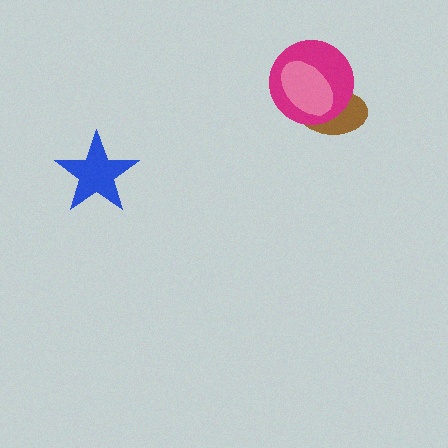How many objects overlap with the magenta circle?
2 objects overlap with the magenta circle.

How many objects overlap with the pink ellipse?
2 objects overlap with the pink ellipse.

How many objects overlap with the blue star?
0 objects overlap with the blue star.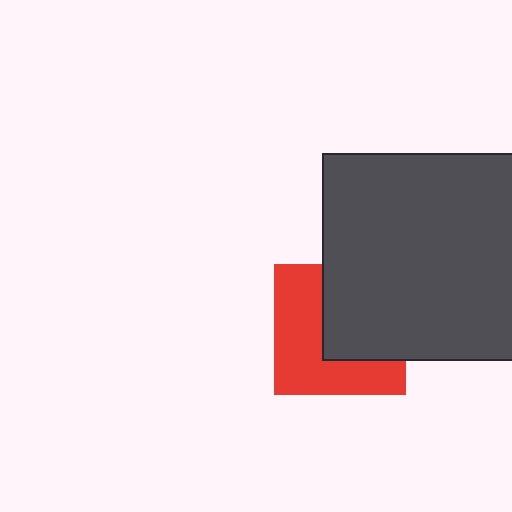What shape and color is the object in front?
The object in front is a dark gray rectangle.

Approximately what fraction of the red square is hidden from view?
Roughly 47% of the red square is hidden behind the dark gray rectangle.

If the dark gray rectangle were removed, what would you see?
You would see the complete red square.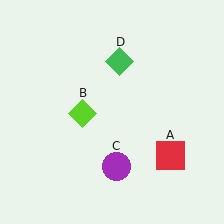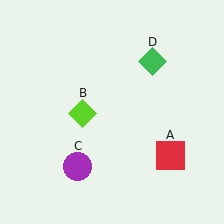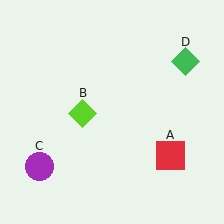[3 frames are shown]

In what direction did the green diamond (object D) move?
The green diamond (object D) moved right.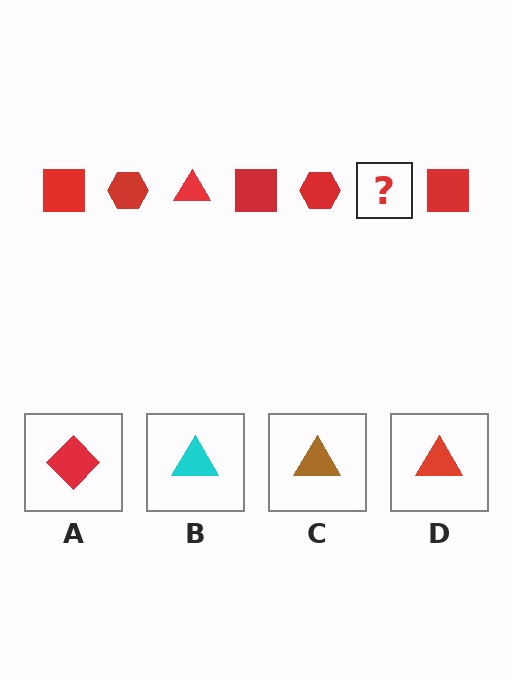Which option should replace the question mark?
Option D.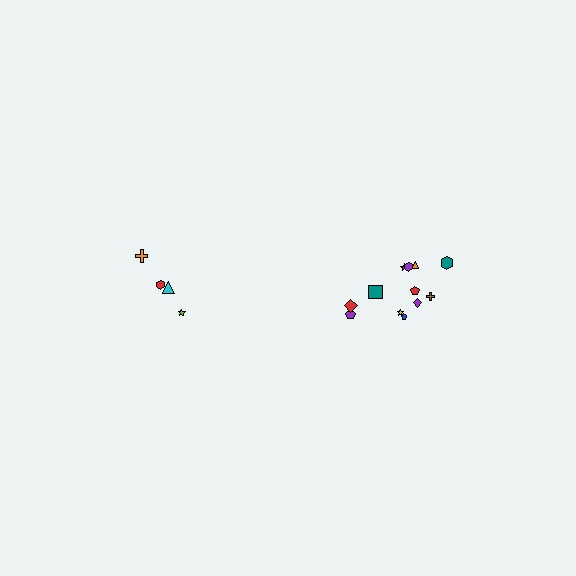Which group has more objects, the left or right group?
The right group.